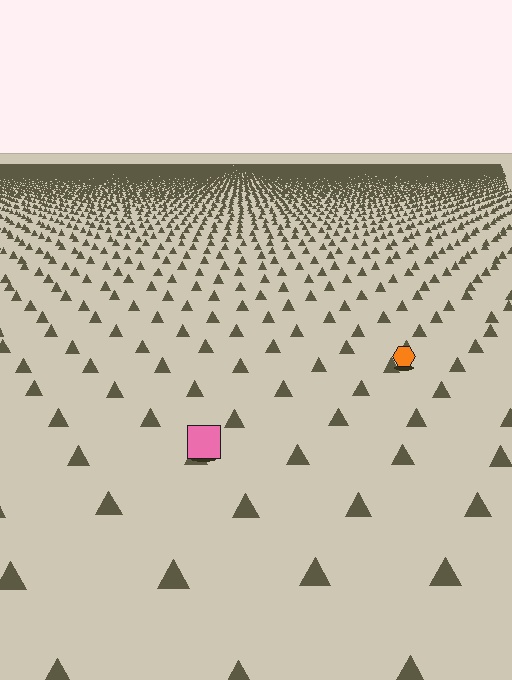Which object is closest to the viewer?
The pink square is closest. The texture marks near it are larger and more spread out.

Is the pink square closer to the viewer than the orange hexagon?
Yes. The pink square is closer — you can tell from the texture gradient: the ground texture is coarser near it.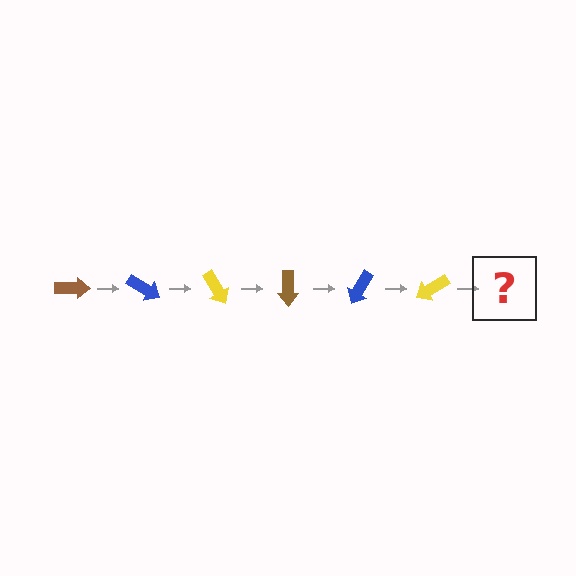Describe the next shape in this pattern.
It should be a brown arrow, rotated 180 degrees from the start.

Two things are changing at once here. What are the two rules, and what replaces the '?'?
The two rules are that it rotates 30 degrees each step and the color cycles through brown, blue, and yellow. The '?' should be a brown arrow, rotated 180 degrees from the start.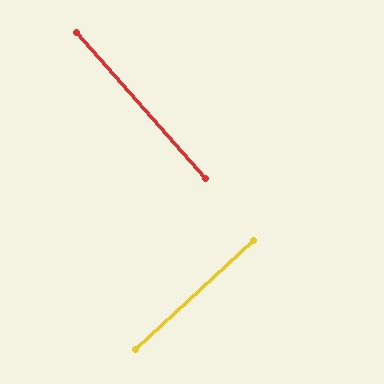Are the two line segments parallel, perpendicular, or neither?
Perpendicular — they meet at approximately 89°.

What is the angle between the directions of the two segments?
Approximately 89 degrees.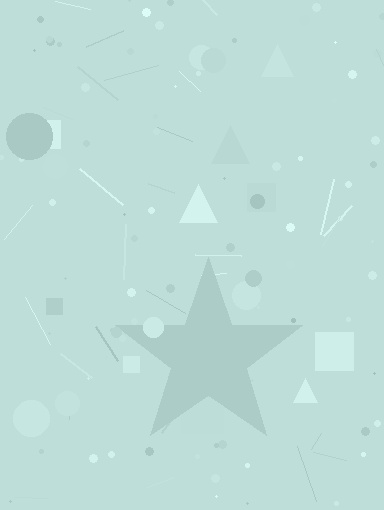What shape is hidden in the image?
A star is hidden in the image.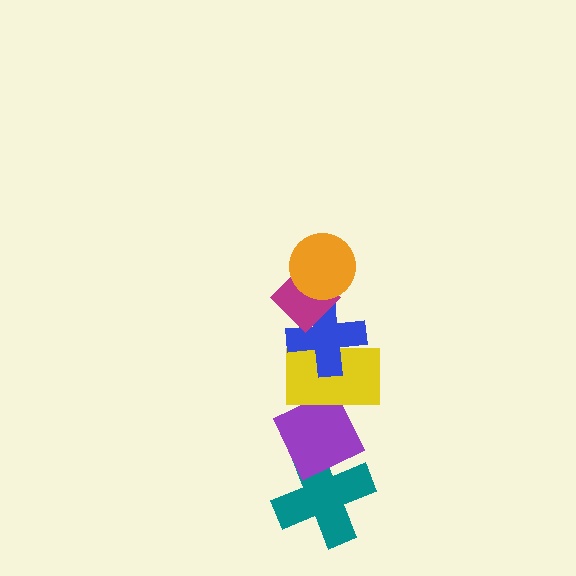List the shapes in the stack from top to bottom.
From top to bottom: the orange circle, the magenta diamond, the blue cross, the yellow rectangle, the purple diamond, the teal cross.